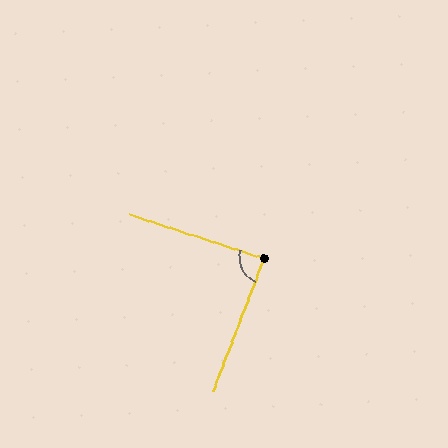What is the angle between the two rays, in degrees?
Approximately 87 degrees.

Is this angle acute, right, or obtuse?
It is approximately a right angle.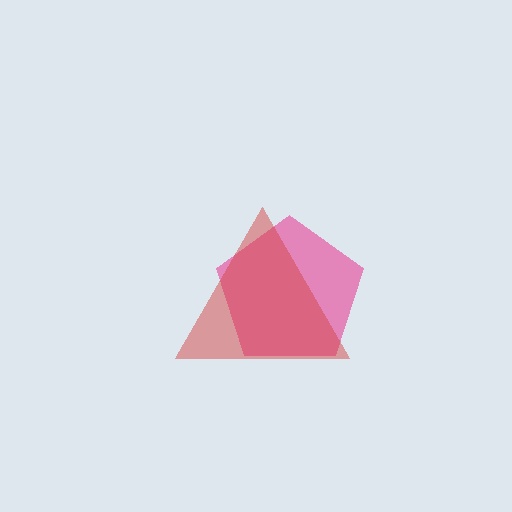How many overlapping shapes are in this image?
There are 2 overlapping shapes in the image.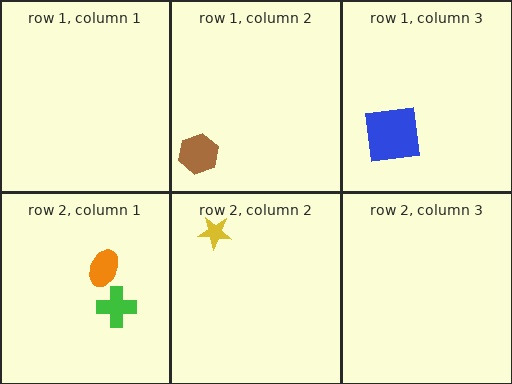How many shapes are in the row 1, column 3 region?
1.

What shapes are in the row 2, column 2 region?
The yellow star.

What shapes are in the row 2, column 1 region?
The green cross, the orange ellipse.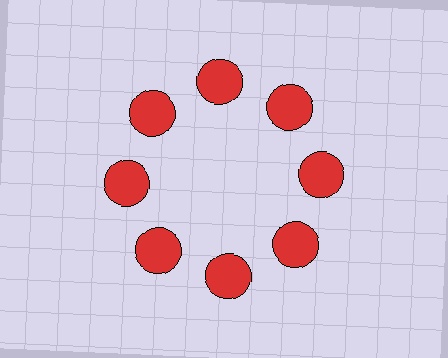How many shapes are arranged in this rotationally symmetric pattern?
There are 8 shapes, arranged in 8 groups of 1.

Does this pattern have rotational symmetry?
Yes, this pattern has 8-fold rotational symmetry. It looks the same after rotating 45 degrees around the center.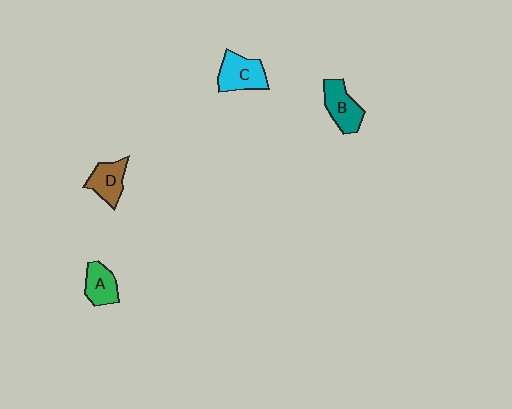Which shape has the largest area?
Shape C (cyan).